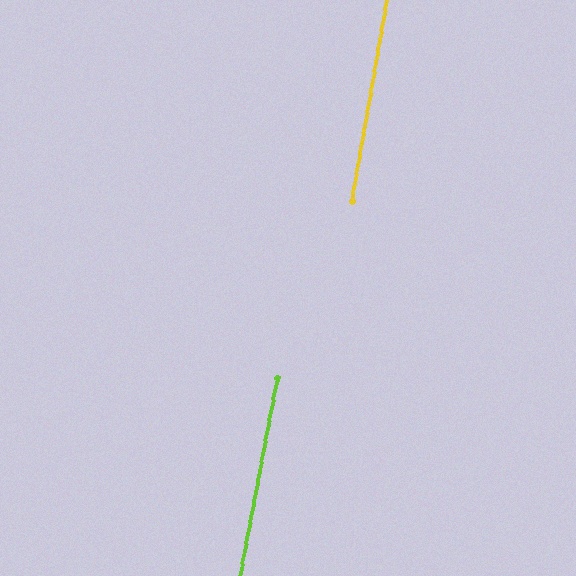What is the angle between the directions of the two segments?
Approximately 1 degree.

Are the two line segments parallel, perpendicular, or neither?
Parallel — their directions differ by only 0.7°.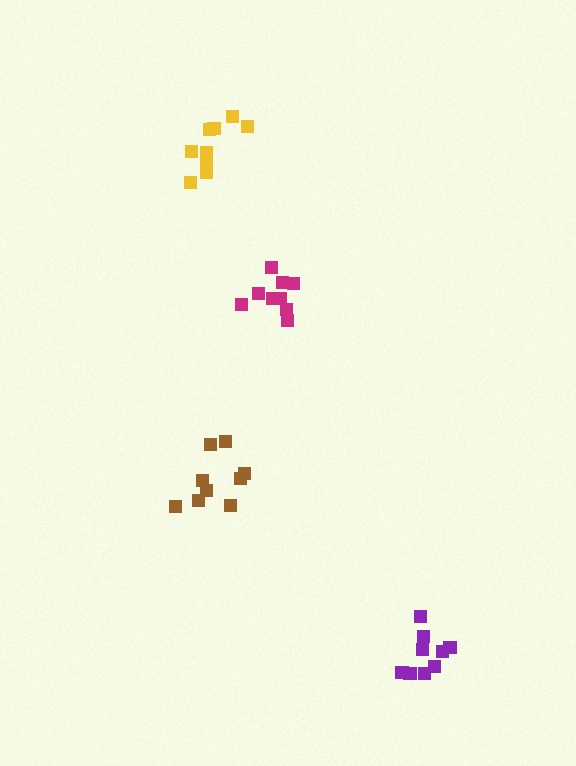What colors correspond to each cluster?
The clusters are colored: purple, yellow, magenta, brown.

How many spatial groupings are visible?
There are 4 spatial groupings.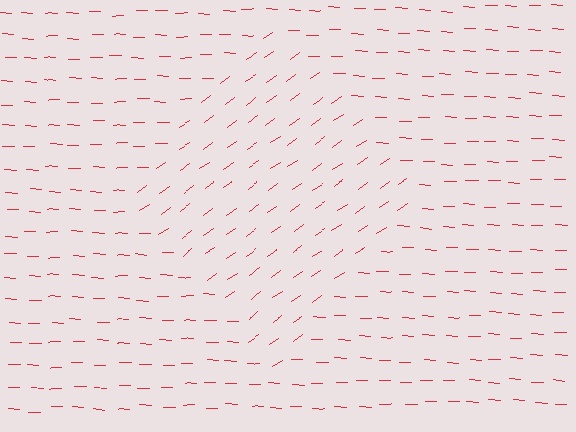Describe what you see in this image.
The image is filled with small red line segments. A diamond region in the image has lines oriented differently from the surrounding lines, creating a visible texture boundary.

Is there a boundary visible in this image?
Yes, there is a texture boundary formed by a change in line orientation.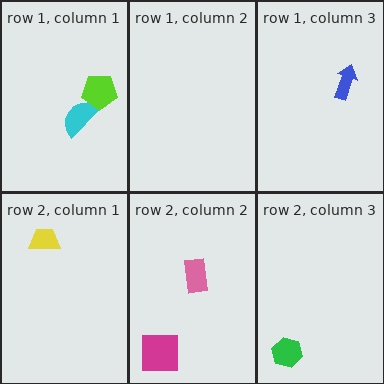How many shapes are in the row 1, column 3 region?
1.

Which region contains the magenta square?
The row 2, column 2 region.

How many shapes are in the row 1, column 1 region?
2.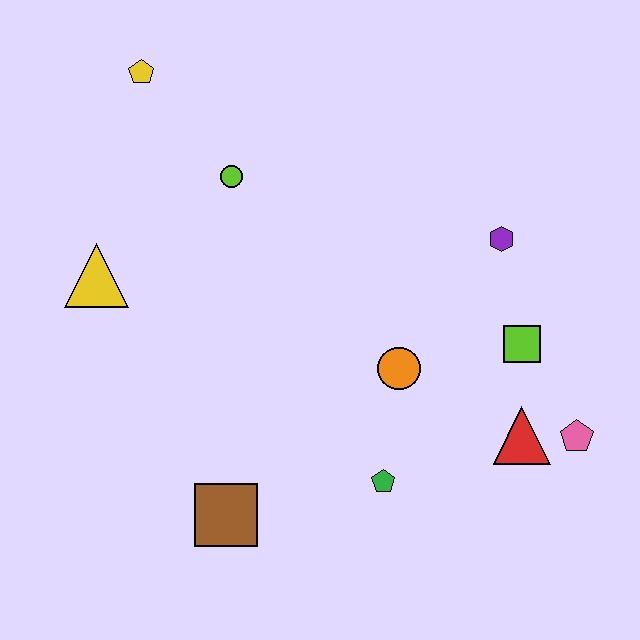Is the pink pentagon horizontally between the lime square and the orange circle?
No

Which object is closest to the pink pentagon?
The red triangle is closest to the pink pentagon.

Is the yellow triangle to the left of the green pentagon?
Yes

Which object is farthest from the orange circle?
The yellow pentagon is farthest from the orange circle.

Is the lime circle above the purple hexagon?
Yes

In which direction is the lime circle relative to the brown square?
The lime circle is above the brown square.